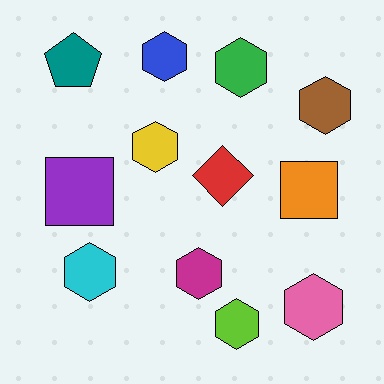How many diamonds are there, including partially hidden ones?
There is 1 diamond.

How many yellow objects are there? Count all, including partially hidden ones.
There is 1 yellow object.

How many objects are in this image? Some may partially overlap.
There are 12 objects.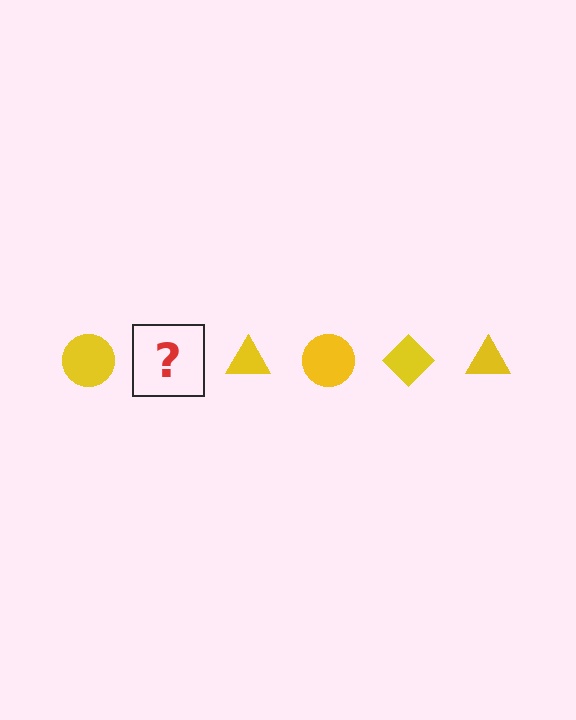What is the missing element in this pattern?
The missing element is a yellow diamond.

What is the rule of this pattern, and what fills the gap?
The rule is that the pattern cycles through circle, diamond, triangle shapes in yellow. The gap should be filled with a yellow diamond.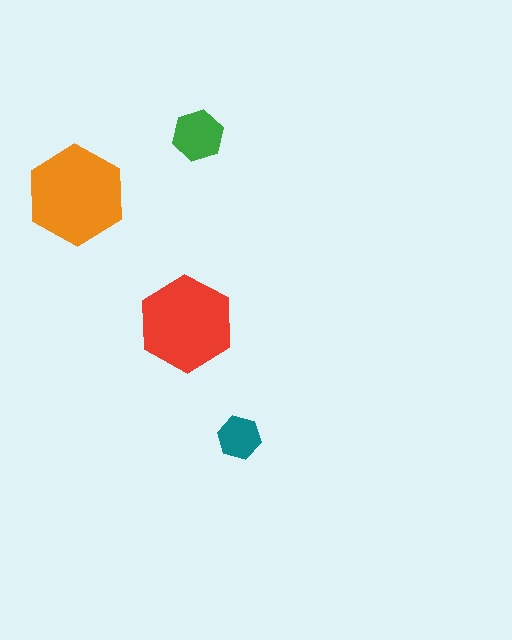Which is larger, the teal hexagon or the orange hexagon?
The orange one.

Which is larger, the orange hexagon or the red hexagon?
The orange one.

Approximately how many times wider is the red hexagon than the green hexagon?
About 2 times wider.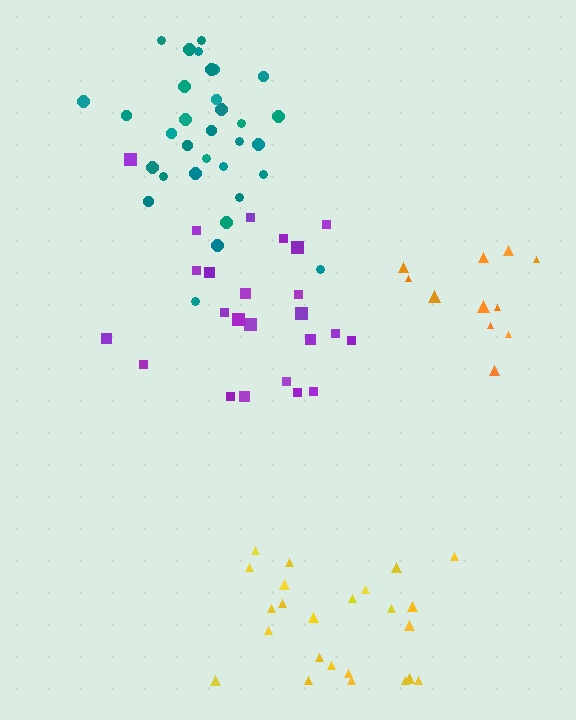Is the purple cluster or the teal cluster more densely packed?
Teal.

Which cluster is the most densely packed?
Teal.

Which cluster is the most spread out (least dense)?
Orange.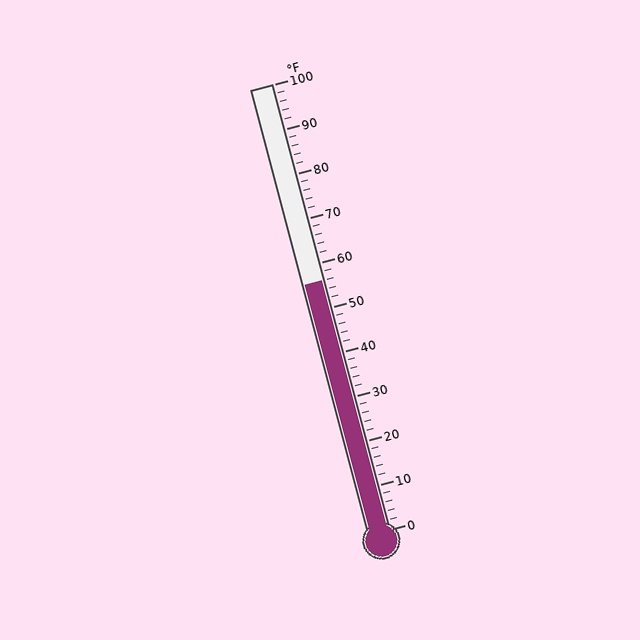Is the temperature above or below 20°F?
The temperature is above 20°F.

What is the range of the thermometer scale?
The thermometer scale ranges from 0°F to 100°F.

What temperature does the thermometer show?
The thermometer shows approximately 56°F.